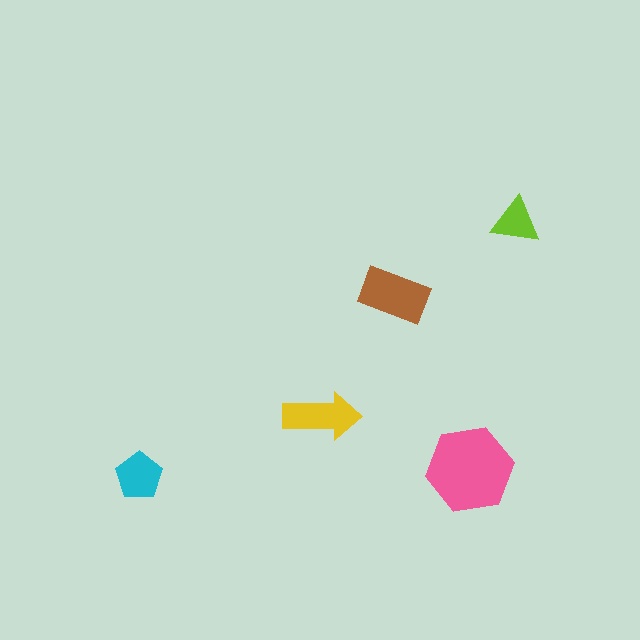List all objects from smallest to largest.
The lime triangle, the cyan pentagon, the yellow arrow, the brown rectangle, the pink hexagon.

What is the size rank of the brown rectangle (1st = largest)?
2nd.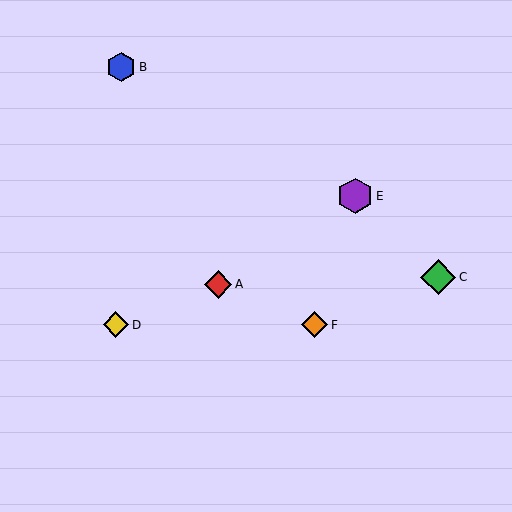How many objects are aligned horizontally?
2 objects (D, F) are aligned horizontally.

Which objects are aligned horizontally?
Objects D, F are aligned horizontally.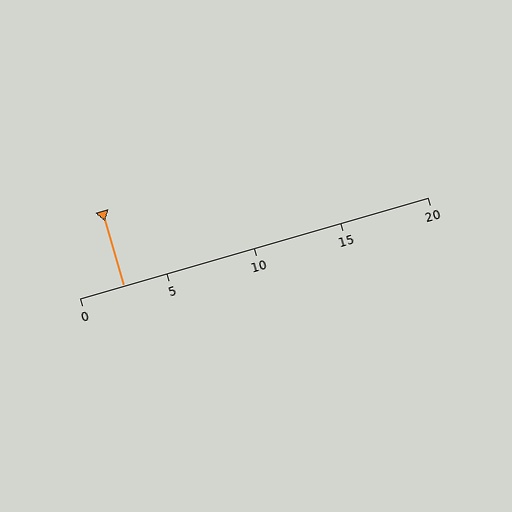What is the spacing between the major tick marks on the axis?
The major ticks are spaced 5 apart.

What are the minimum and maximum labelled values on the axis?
The axis runs from 0 to 20.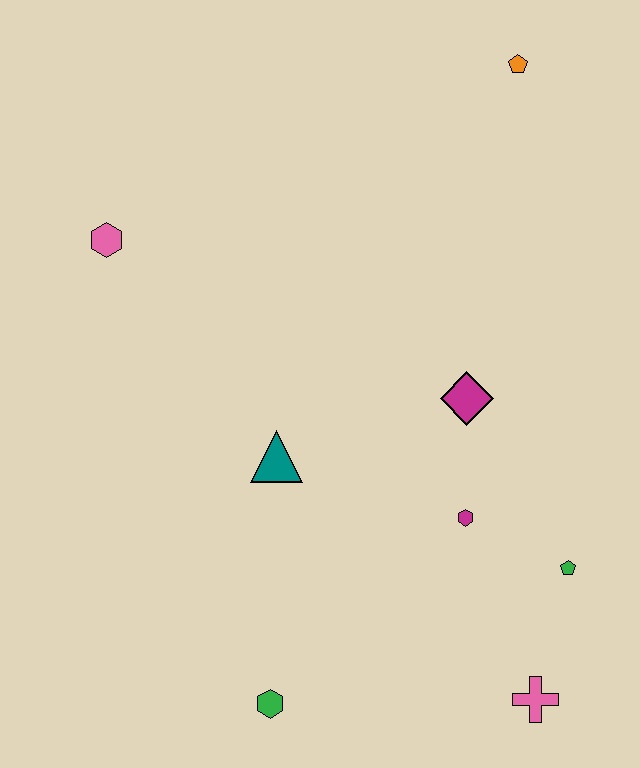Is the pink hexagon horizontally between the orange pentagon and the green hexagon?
No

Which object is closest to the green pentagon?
The magenta hexagon is closest to the green pentagon.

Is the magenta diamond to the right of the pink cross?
No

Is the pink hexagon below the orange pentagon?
Yes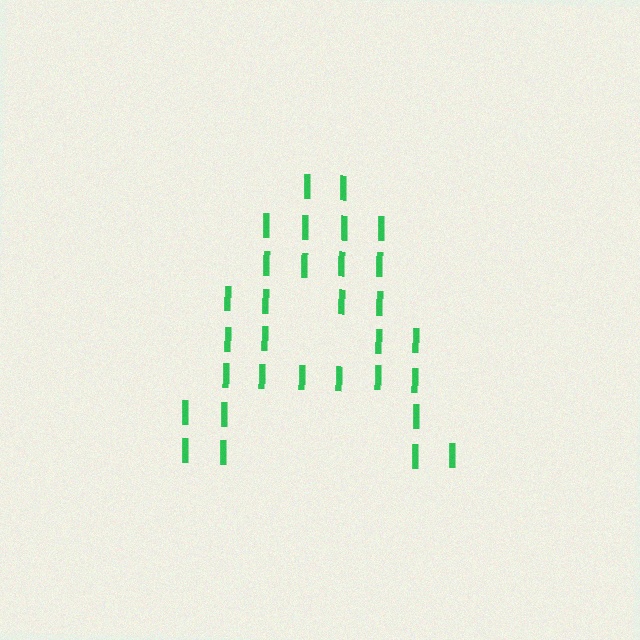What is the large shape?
The large shape is the letter A.